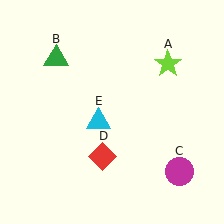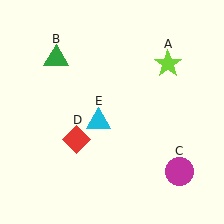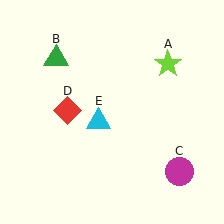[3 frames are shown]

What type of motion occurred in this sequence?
The red diamond (object D) rotated clockwise around the center of the scene.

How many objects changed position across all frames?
1 object changed position: red diamond (object D).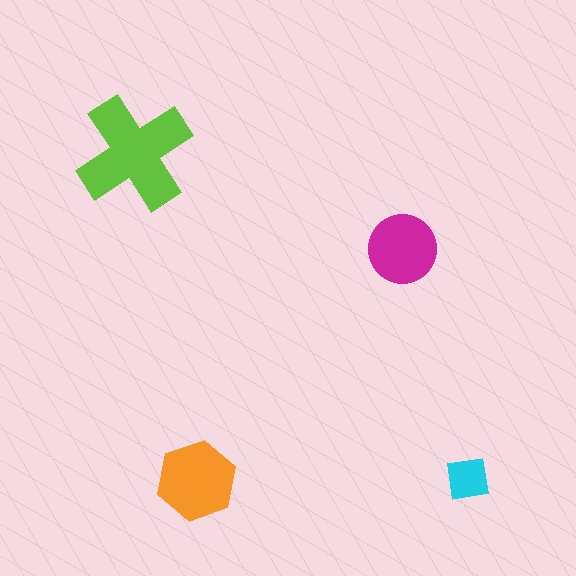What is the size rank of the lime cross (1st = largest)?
1st.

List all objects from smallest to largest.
The cyan square, the magenta circle, the orange hexagon, the lime cross.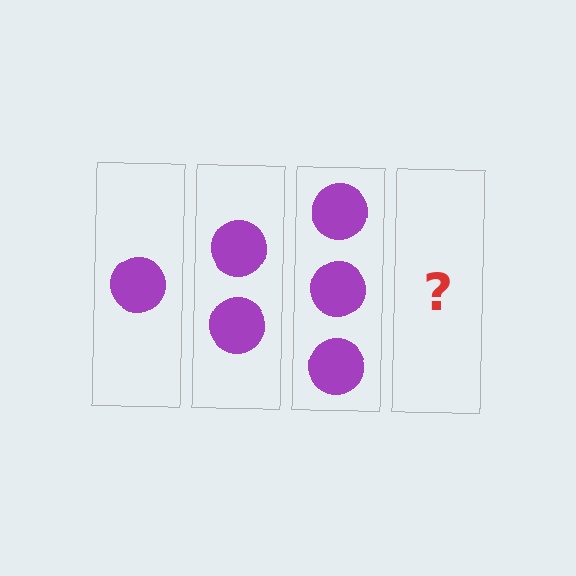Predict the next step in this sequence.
The next step is 4 circles.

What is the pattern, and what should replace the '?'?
The pattern is that each step adds one more circle. The '?' should be 4 circles.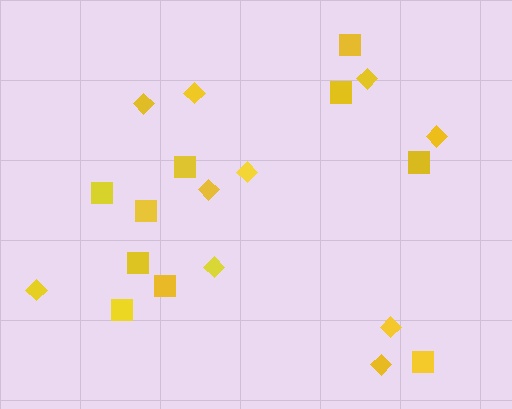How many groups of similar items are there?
There are 2 groups: one group of diamonds (10) and one group of squares (10).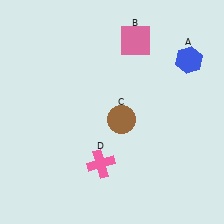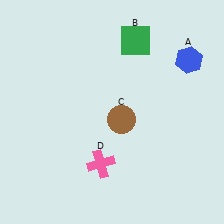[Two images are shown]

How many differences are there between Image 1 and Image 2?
There is 1 difference between the two images.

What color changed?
The square (B) changed from pink in Image 1 to green in Image 2.